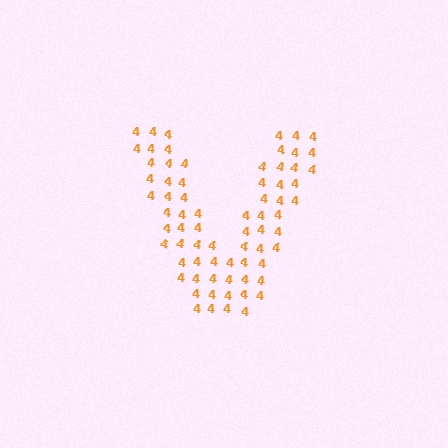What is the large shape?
The large shape is the letter V.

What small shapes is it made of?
It is made of small digit 4's.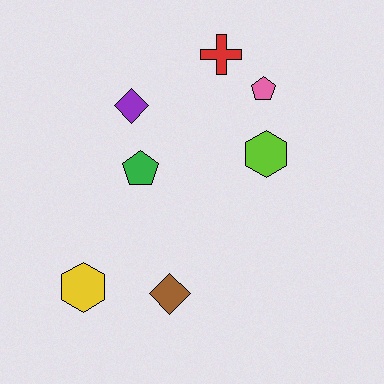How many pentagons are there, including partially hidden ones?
There are 2 pentagons.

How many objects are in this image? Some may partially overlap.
There are 7 objects.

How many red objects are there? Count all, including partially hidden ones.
There is 1 red object.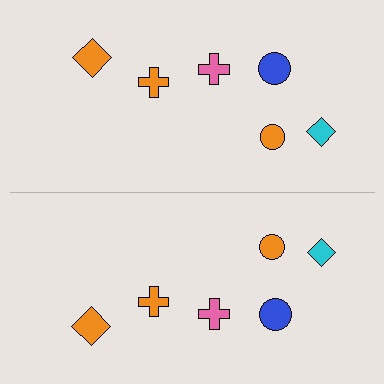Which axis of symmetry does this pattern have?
The pattern has a horizontal axis of symmetry running through the center of the image.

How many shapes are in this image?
There are 12 shapes in this image.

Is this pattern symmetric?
Yes, this pattern has bilateral (reflection) symmetry.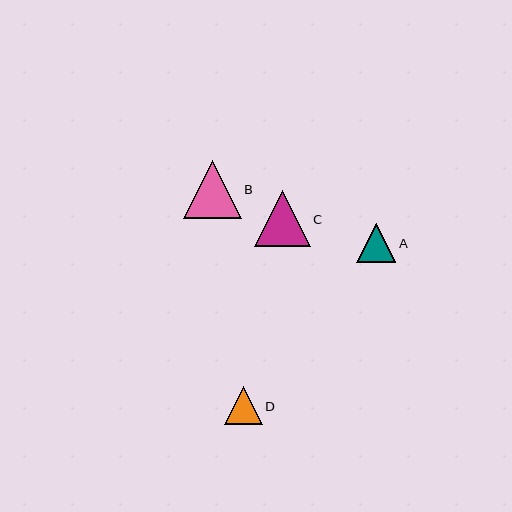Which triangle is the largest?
Triangle B is the largest with a size of approximately 58 pixels.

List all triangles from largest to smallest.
From largest to smallest: B, C, A, D.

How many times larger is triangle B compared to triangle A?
Triangle B is approximately 1.5 times the size of triangle A.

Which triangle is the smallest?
Triangle D is the smallest with a size of approximately 38 pixels.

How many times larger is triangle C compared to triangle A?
Triangle C is approximately 1.4 times the size of triangle A.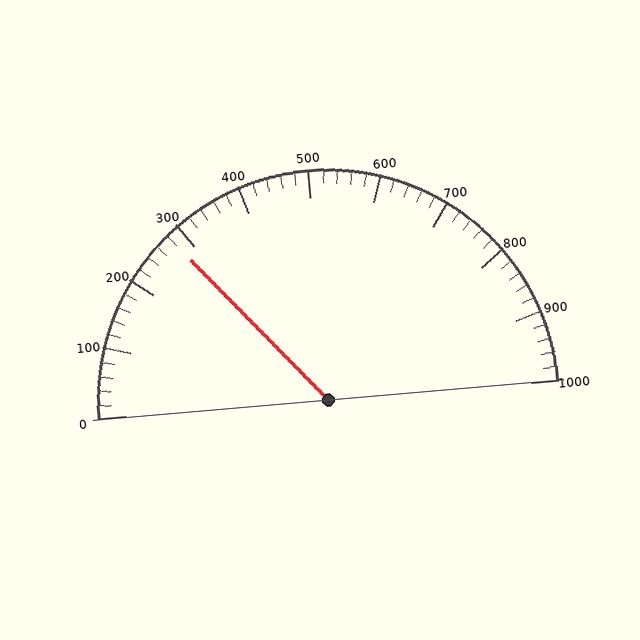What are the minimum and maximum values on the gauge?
The gauge ranges from 0 to 1000.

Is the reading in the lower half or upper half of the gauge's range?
The reading is in the lower half of the range (0 to 1000).